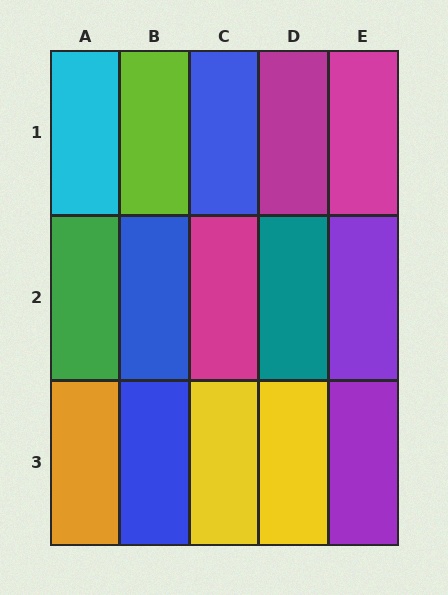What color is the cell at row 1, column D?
Magenta.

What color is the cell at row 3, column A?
Orange.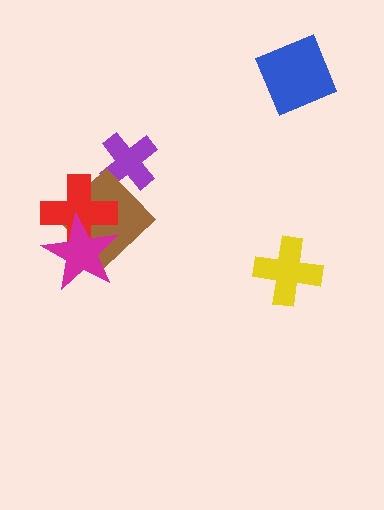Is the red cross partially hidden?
Yes, it is partially covered by another shape.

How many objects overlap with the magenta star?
2 objects overlap with the magenta star.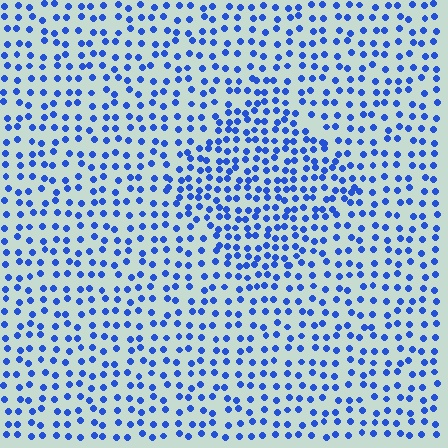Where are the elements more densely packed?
The elements are more densely packed inside the diamond boundary.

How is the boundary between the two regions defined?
The boundary is defined by a change in element density (approximately 1.6x ratio). All elements are the same color, size, and shape.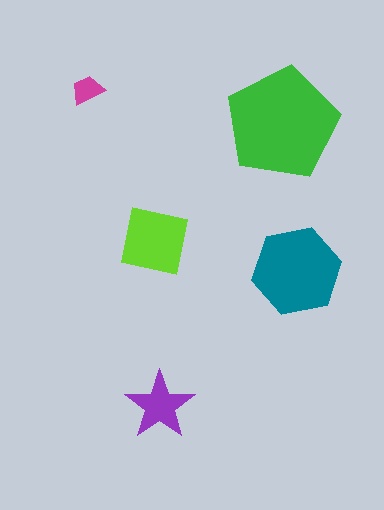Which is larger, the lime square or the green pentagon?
The green pentagon.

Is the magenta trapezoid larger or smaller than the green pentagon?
Smaller.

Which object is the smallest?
The magenta trapezoid.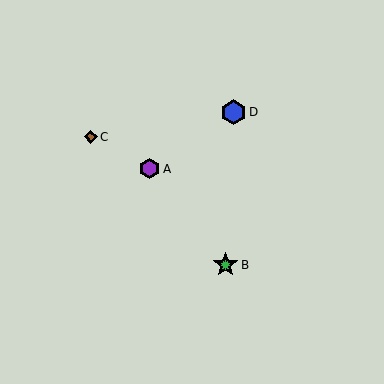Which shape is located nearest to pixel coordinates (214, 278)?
The green star (labeled B) at (225, 265) is nearest to that location.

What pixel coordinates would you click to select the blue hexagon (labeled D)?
Click at (233, 112) to select the blue hexagon D.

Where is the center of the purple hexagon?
The center of the purple hexagon is at (150, 169).